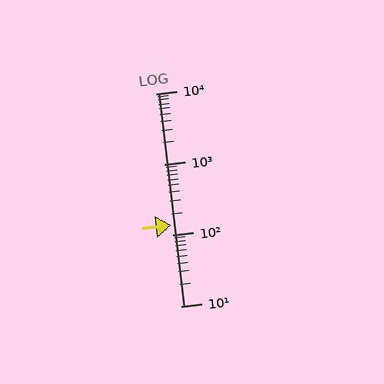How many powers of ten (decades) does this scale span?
The scale spans 3 decades, from 10 to 10000.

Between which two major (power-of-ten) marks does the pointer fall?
The pointer is between 100 and 1000.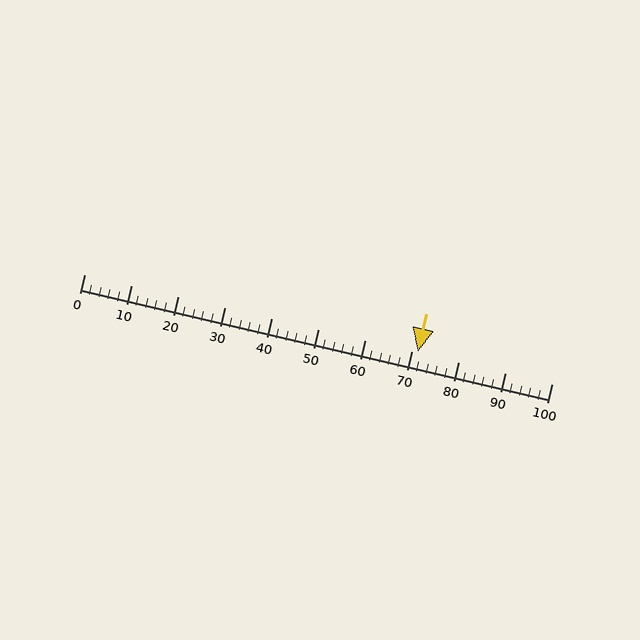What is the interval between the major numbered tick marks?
The major tick marks are spaced 10 units apart.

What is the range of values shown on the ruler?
The ruler shows values from 0 to 100.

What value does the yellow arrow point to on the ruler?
The yellow arrow points to approximately 71.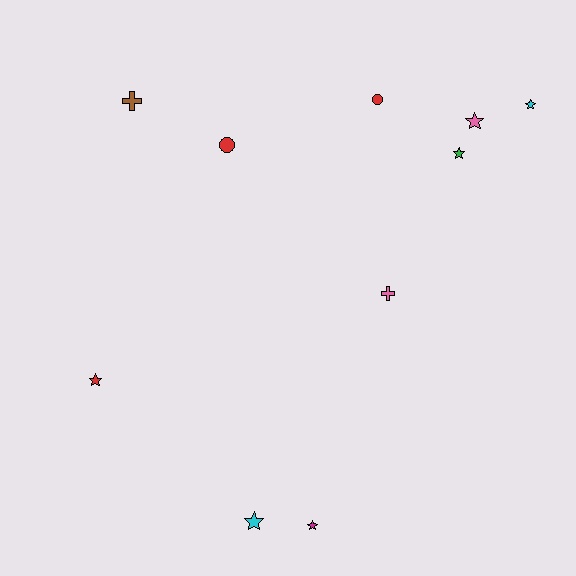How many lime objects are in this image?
There are no lime objects.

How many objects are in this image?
There are 10 objects.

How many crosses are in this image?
There are 2 crosses.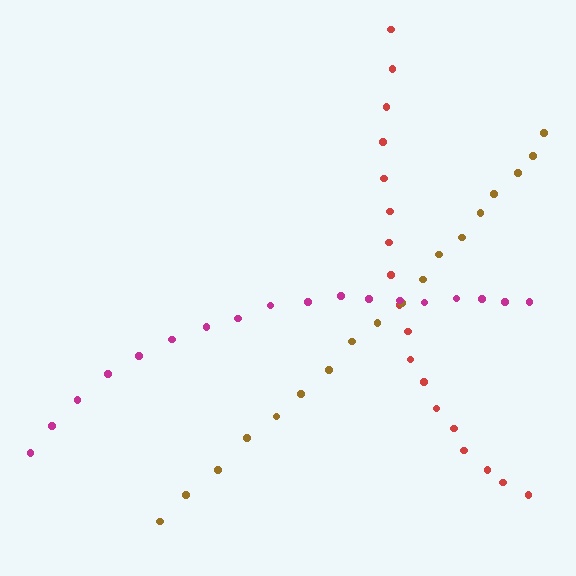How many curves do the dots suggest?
There are 3 distinct paths.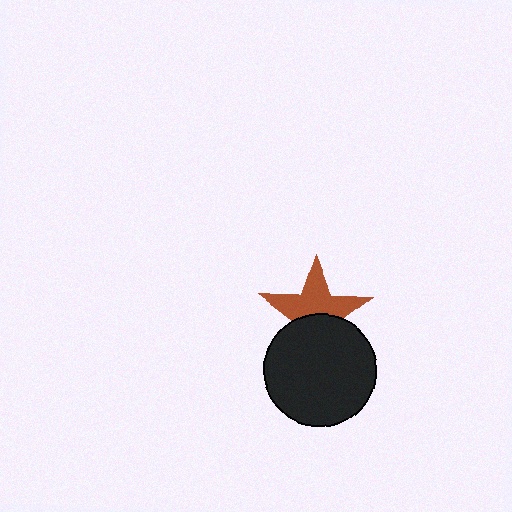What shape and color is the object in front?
The object in front is a black circle.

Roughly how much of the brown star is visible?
About half of it is visible (roughly 56%).